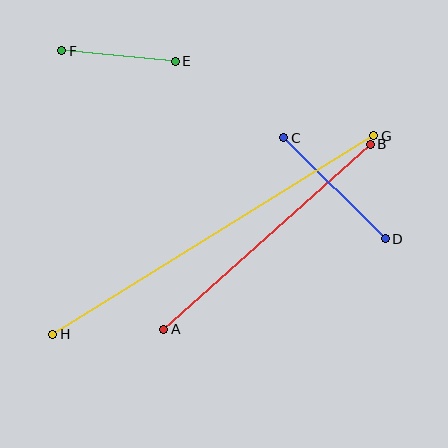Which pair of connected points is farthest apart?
Points G and H are farthest apart.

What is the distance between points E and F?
The distance is approximately 114 pixels.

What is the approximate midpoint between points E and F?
The midpoint is at approximately (119, 56) pixels.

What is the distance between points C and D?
The distance is approximately 143 pixels.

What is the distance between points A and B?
The distance is approximately 277 pixels.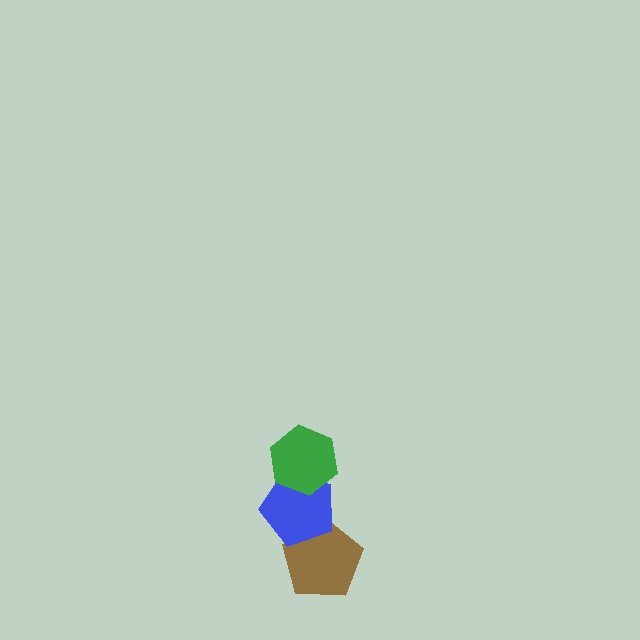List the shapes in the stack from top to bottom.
From top to bottom: the green hexagon, the blue pentagon, the brown pentagon.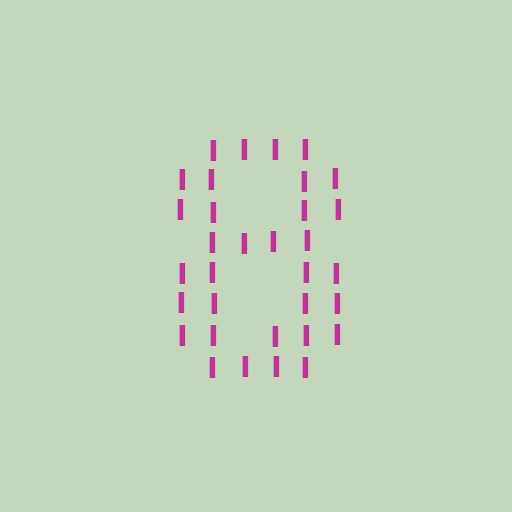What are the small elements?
The small elements are letter I's.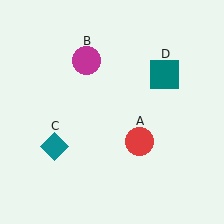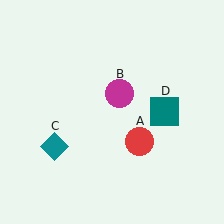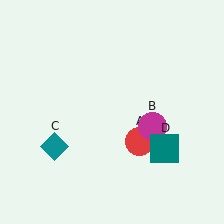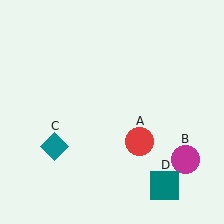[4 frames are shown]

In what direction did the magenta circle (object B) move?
The magenta circle (object B) moved down and to the right.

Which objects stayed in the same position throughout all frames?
Red circle (object A) and teal diamond (object C) remained stationary.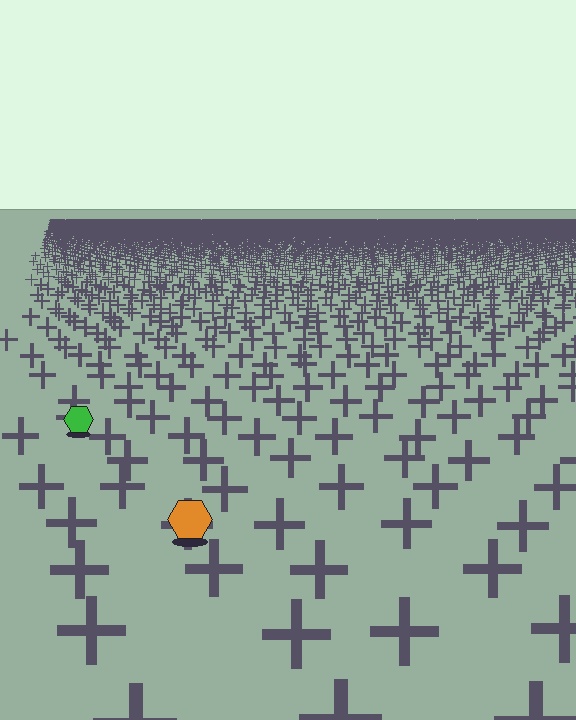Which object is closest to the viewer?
The orange hexagon is closest. The texture marks near it are larger and more spread out.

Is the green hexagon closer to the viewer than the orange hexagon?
No. The orange hexagon is closer — you can tell from the texture gradient: the ground texture is coarser near it.